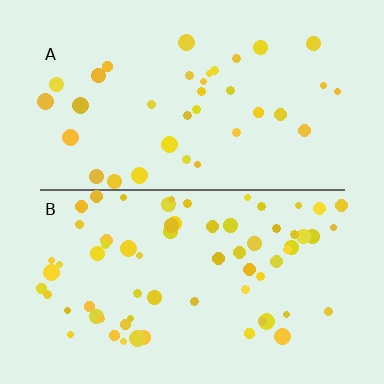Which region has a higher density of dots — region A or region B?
B (the bottom).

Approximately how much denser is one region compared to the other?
Approximately 1.9× — region B over region A.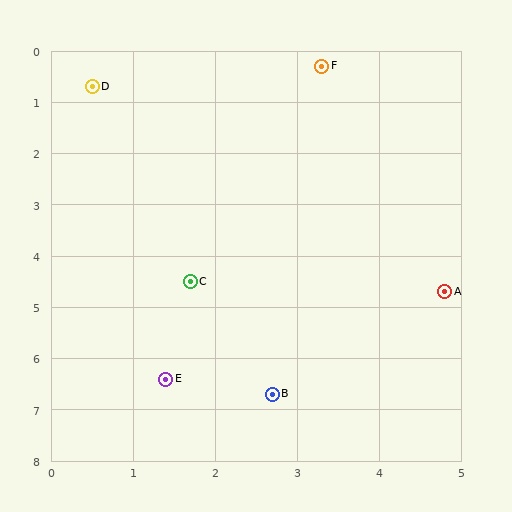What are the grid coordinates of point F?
Point F is at approximately (3.3, 0.3).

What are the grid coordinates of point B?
Point B is at approximately (2.7, 6.7).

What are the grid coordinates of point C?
Point C is at approximately (1.7, 4.5).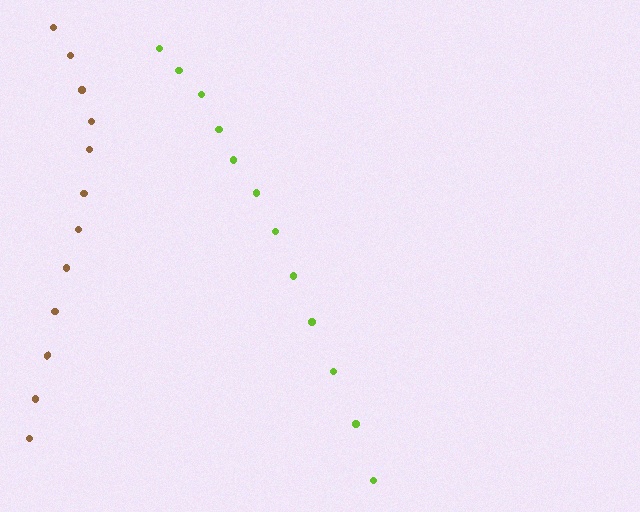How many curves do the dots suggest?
There are 2 distinct paths.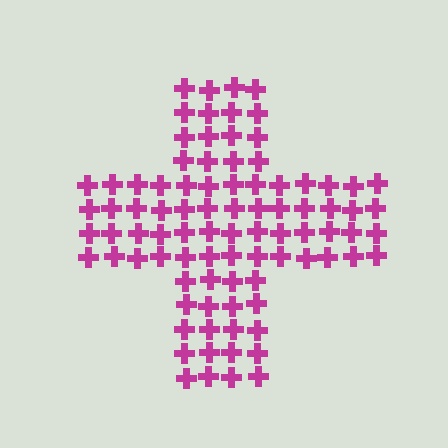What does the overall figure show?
The overall figure shows a cross.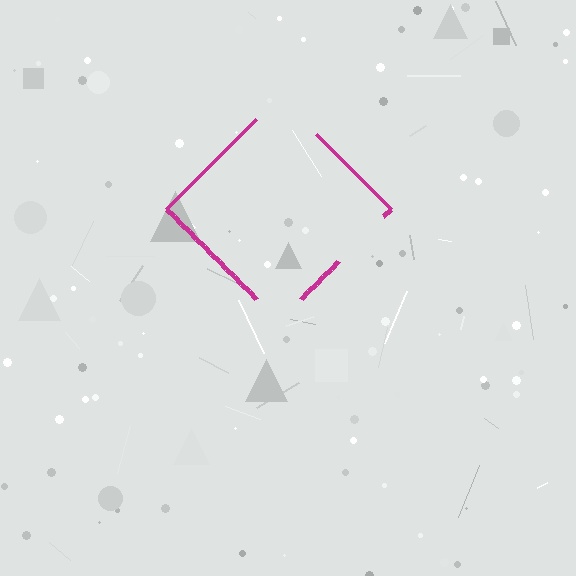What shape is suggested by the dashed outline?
The dashed outline suggests a diamond.